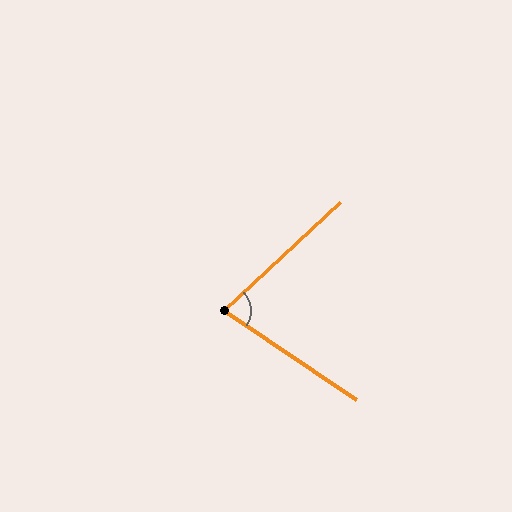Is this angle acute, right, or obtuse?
It is acute.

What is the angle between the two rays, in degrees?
Approximately 77 degrees.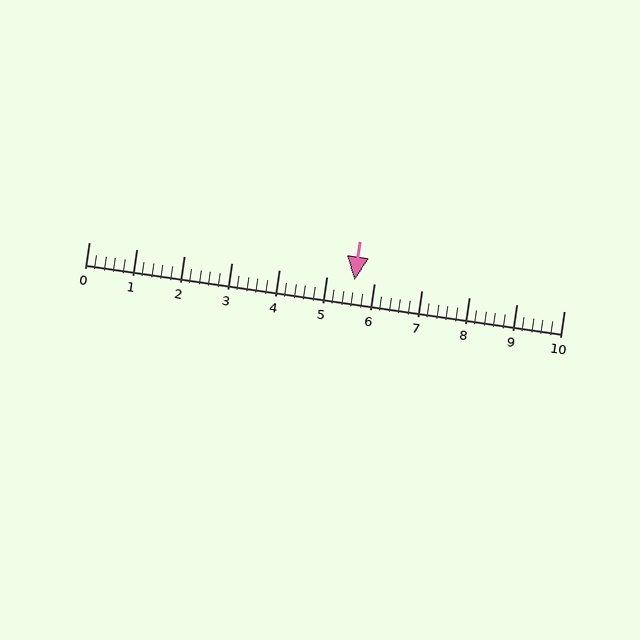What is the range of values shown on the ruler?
The ruler shows values from 0 to 10.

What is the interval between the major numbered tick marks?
The major tick marks are spaced 1 units apart.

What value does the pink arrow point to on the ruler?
The pink arrow points to approximately 5.6.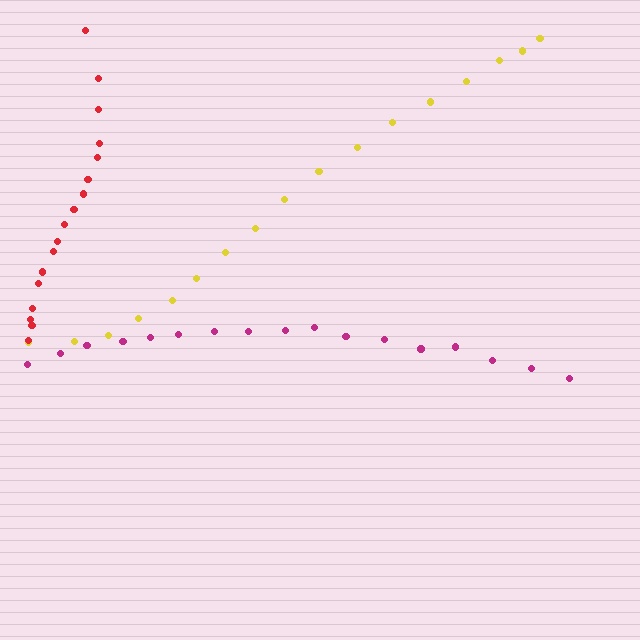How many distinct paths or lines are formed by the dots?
There are 3 distinct paths.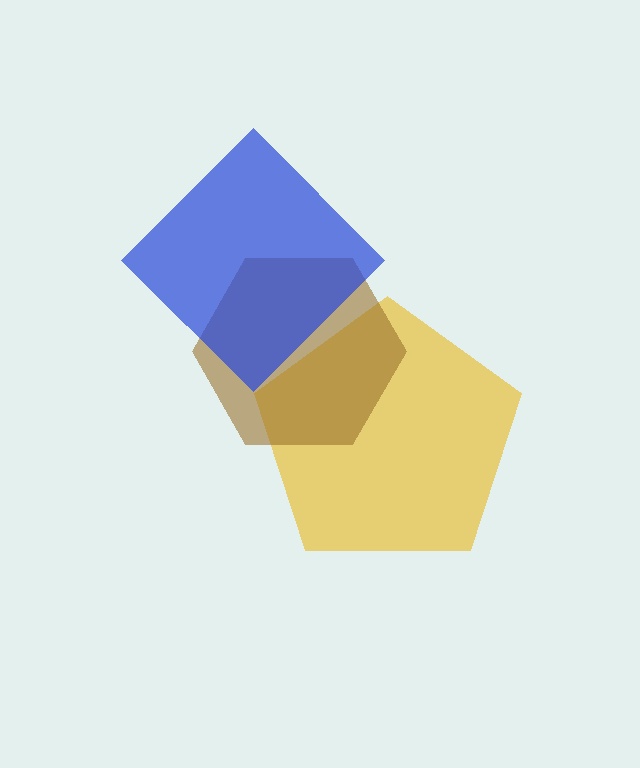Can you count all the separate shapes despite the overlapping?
Yes, there are 3 separate shapes.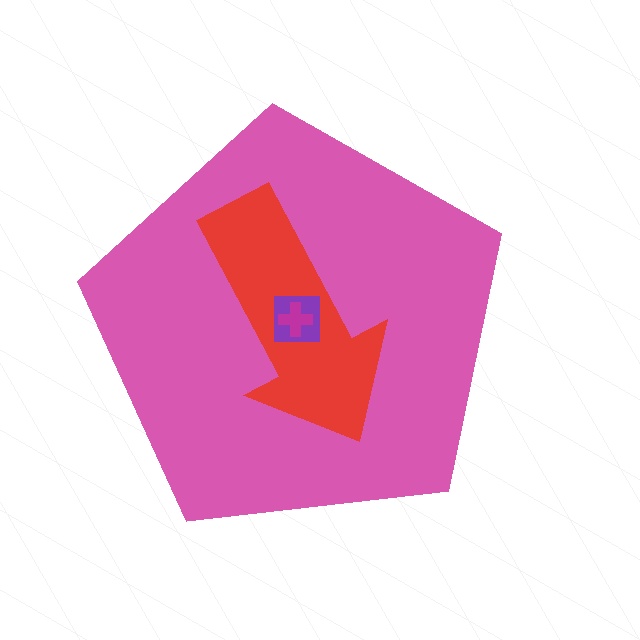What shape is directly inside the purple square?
The magenta cross.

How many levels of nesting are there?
4.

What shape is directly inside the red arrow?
The purple square.